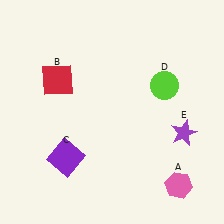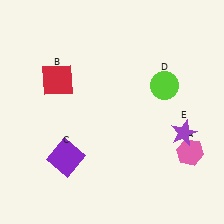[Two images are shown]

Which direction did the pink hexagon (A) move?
The pink hexagon (A) moved up.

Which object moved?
The pink hexagon (A) moved up.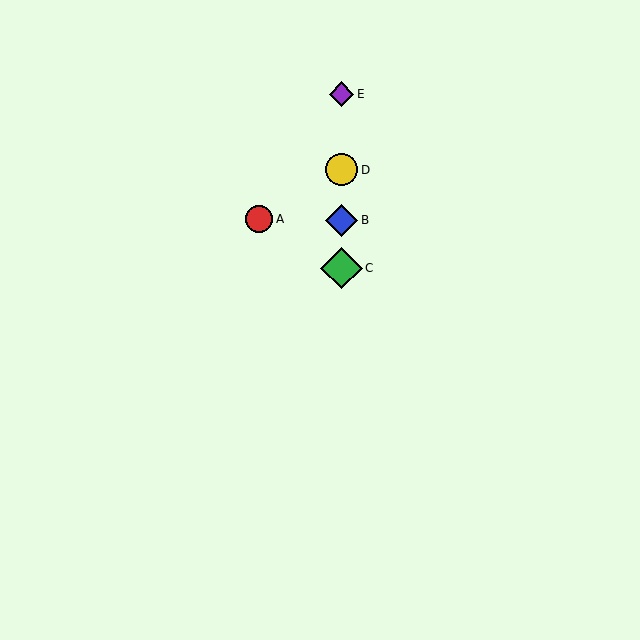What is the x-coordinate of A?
Object A is at x≈259.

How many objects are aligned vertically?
4 objects (B, C, D, E) are aligned vertically.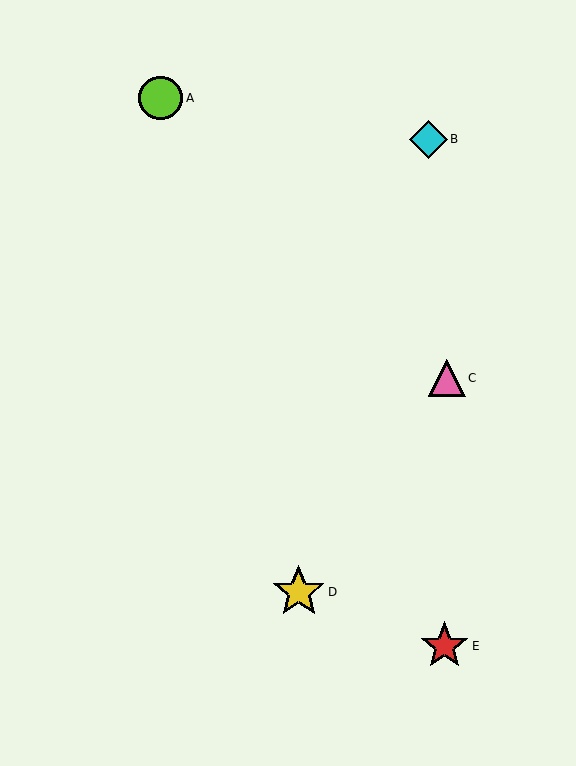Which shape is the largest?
The yellow star (labeled D) is the largest.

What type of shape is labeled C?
Shape C is a pink triangle.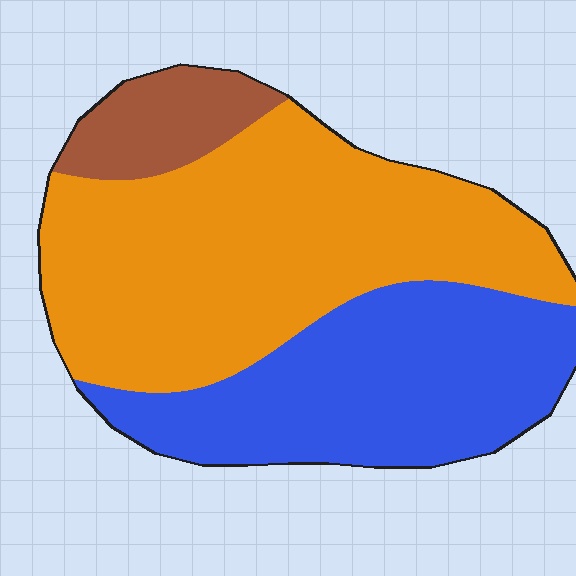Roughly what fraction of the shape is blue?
Blue takes up between a quarter and a half of the shape.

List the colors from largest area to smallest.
From largest to smallest: orange, blue, brown.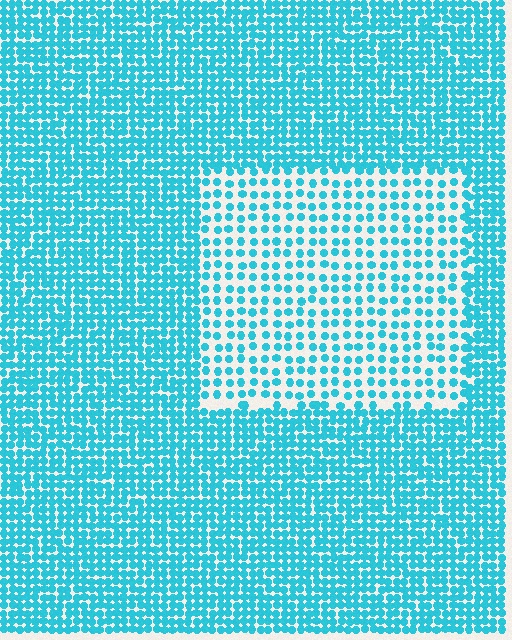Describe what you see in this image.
The image contains small cyan elements arranged at two different densities. A rectangle-shaped region is visible where the elements are less densely packed than the surrounding area.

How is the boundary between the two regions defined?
The boundary is defined by a change in element density (approximately 2.2x ratio). All elements are the same color, size, and shape.